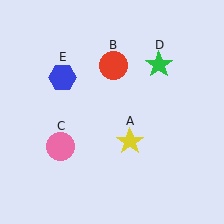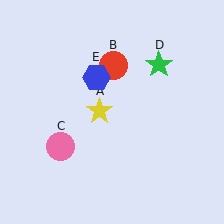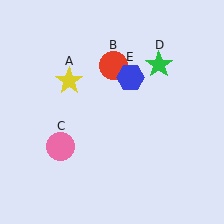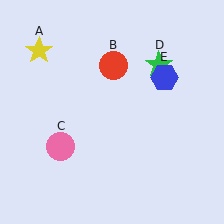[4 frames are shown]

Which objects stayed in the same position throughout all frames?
Red circle (object B) and pink circle (object C) and green star (object D) remained stationary.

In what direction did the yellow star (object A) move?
The yellow star (object A) moved up and to the left.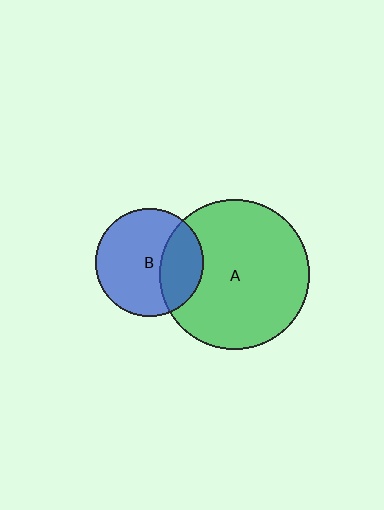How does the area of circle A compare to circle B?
Approximately 1.9 times.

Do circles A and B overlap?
Yes.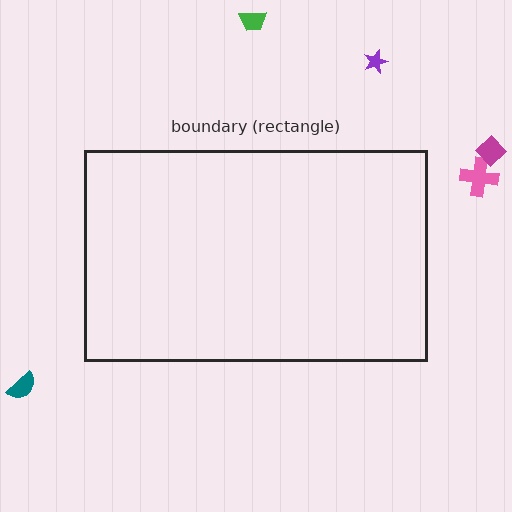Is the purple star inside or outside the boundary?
Outside.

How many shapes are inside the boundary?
0 inside, 5 outside.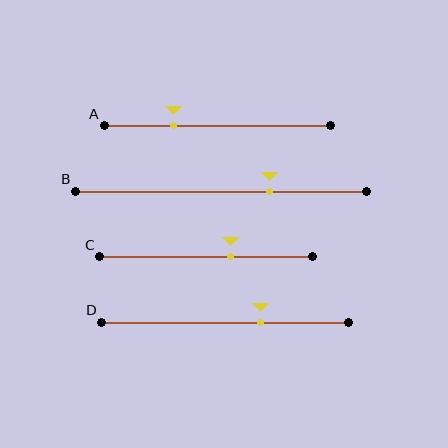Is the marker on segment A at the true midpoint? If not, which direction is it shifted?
No, the marker on segment A is shifted to the left by about 19% of the segment length.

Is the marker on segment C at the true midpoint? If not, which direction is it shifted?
No, the marker on segment C is shifted to the right by about 11% of the segment length.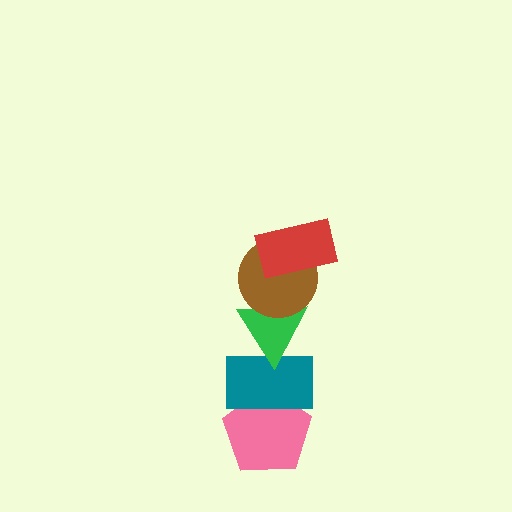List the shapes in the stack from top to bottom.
From top to bottom: the red rectangle, the brown circle, the green triangle, the teal rectangle, the pink pentagon.